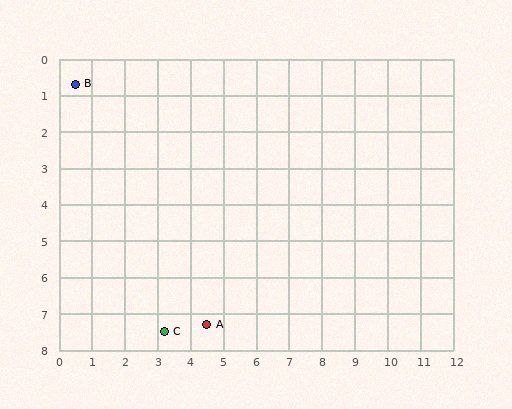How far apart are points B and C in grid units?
Points B and C are about 7.3 grid units apart.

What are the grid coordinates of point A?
Point A is at approximately (4.5, 7.3).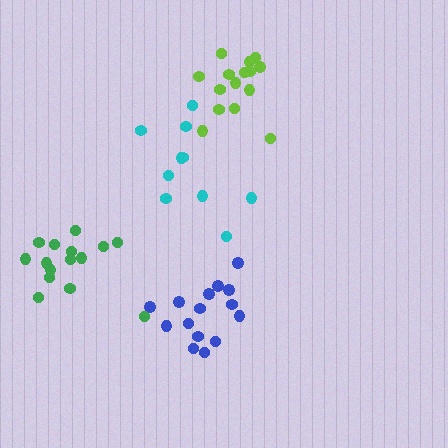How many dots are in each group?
Group 1: 15 dots, Group 2: 15 dots, Group 3: 10 dots, Group 4: 15 dots (55 total).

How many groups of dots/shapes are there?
There are 4 groups.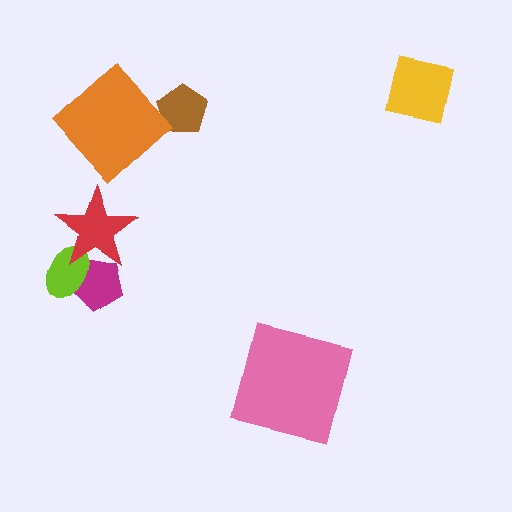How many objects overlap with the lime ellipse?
2 objects overlap with the lime ellipse.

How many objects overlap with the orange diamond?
0 objects overlap with the orange diamond.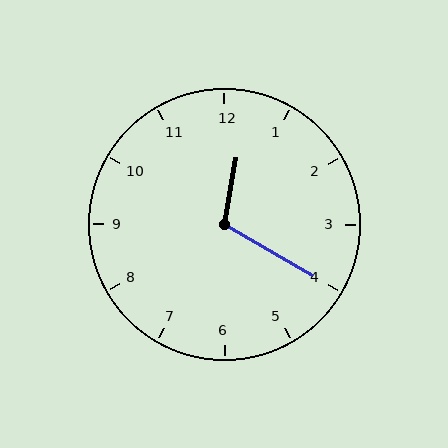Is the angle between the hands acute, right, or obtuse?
It is obtuse.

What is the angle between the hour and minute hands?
Approximately 110 degrees.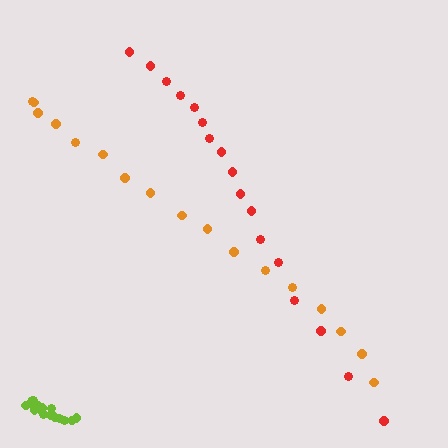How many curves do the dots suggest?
There are 3 distinct paths.